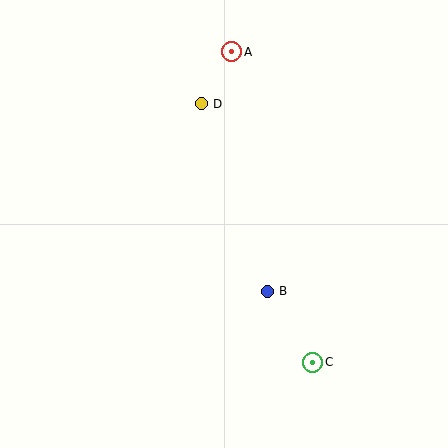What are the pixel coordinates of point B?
Point B is at (267, 292).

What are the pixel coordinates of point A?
Point A is at (232, 52).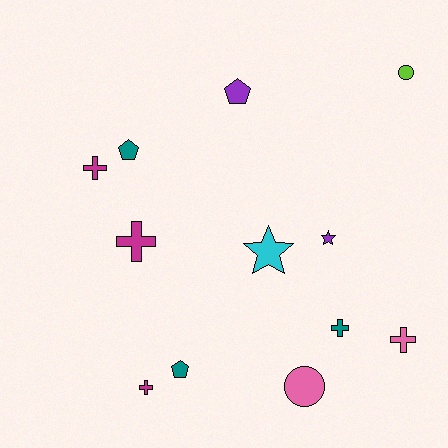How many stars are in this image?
There are 2 stars.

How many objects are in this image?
There are 12 objects.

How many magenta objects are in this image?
There are 3 magenta objects.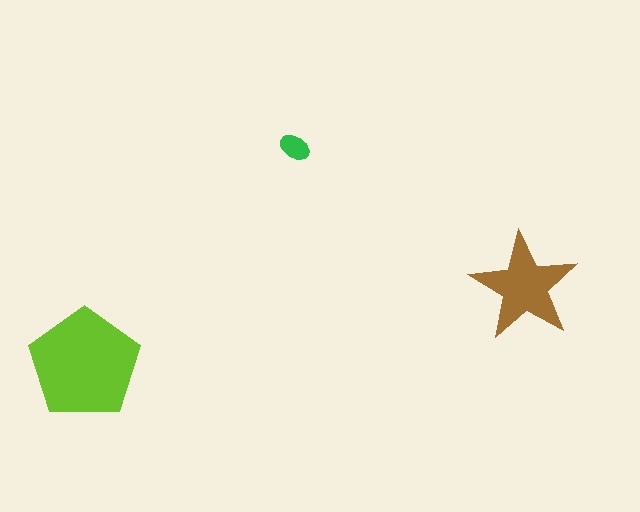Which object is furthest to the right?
The brown star is rightmost.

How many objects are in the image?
There are 3 objects in the image.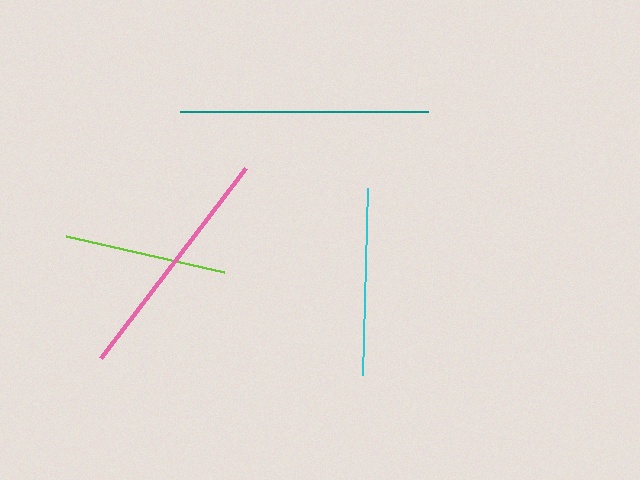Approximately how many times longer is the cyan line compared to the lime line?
The cyan line is approximately 1.1 times the length of the lime line.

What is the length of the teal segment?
The teal segment is approximately 248 pixels long.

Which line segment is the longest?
The teal line is the longest at approximately 248 pixels.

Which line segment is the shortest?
The lime line is the shortest at approximately 163 pixels.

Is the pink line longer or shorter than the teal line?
The teal line is longer than the pink line.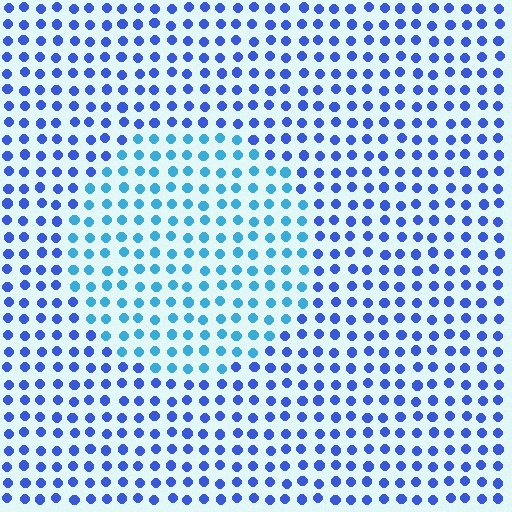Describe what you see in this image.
The image is filled with small blue elements in a uniform arrangement. A circle-shaped region is visible where the elements are tinted to a slightly different hue, forming a subtle color boundary.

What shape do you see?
I see a circle.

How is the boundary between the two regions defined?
The boundary is defined purely by a slight shift in hue (about 33 degrees). Spacing, size, and orientation are identical on both sides.